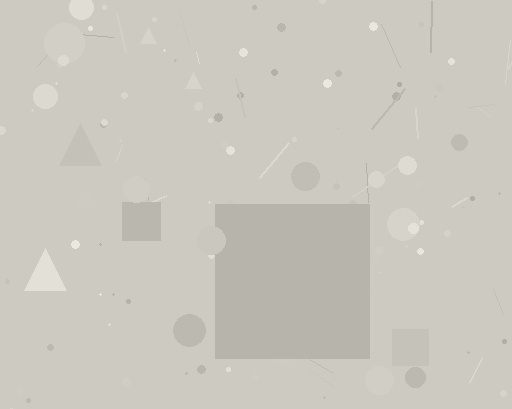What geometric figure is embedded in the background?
A square is embedded in the background.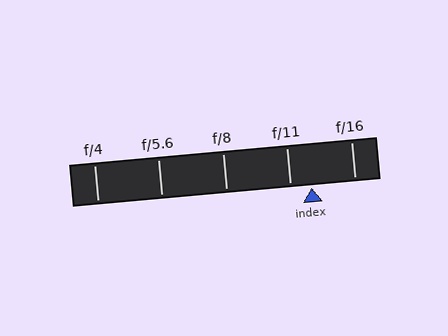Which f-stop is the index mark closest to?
The index mark is closest to f/11.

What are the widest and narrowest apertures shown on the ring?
The widest aperture shown is f/4 and the narrowest is f/16.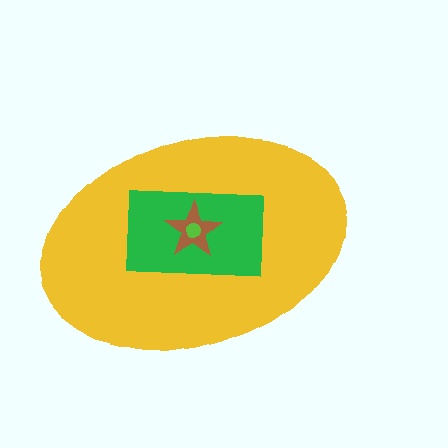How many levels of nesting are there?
4.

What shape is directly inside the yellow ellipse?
The green rectangle.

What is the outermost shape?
The yellow ellipse.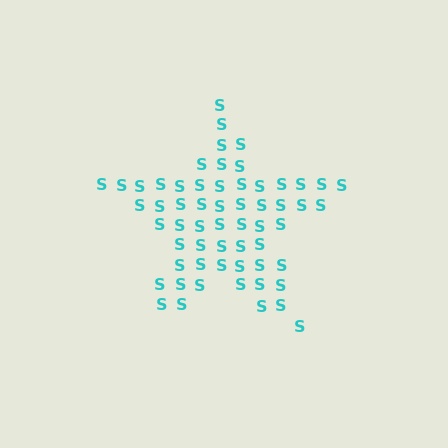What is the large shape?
The large shape is a star.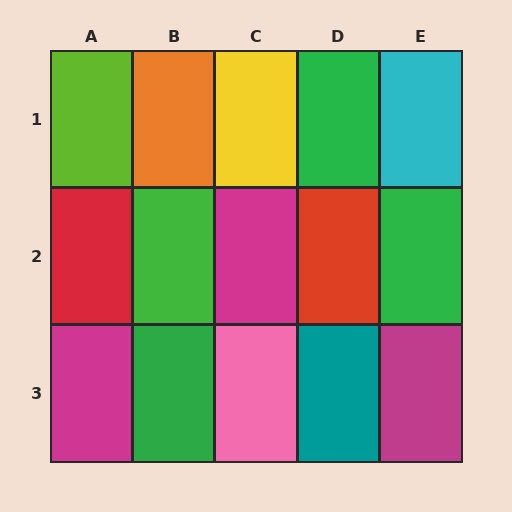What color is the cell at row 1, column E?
Cyan.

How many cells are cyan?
1 cell is cyan.